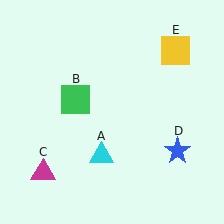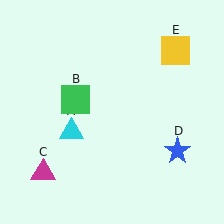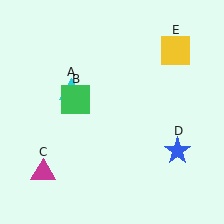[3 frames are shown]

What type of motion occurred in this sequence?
The cyan triangle (object A) rotated clockwise around the center of the scene.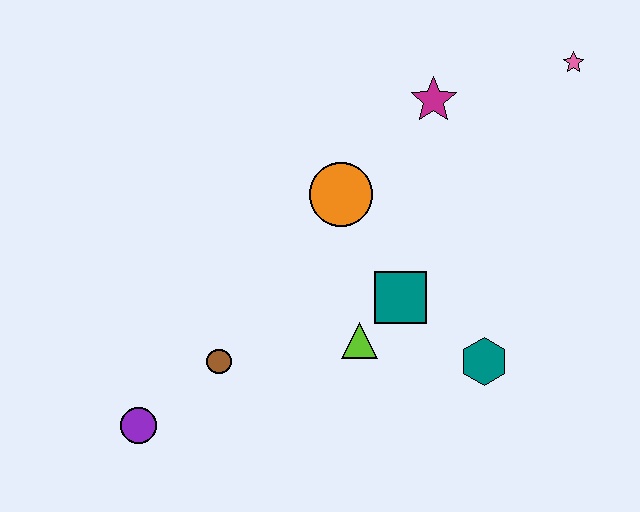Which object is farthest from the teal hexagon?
The purple circle is farthest from the teal hexagon.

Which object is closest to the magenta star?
The orange circle is closest to the magenta star.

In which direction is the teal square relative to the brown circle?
The teal square is to the right of the brown circle.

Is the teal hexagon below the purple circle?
No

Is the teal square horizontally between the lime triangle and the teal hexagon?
Yes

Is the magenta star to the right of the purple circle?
Yes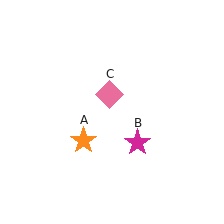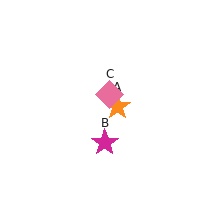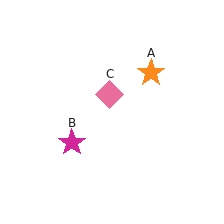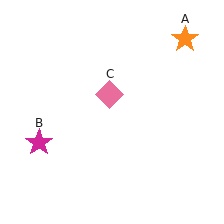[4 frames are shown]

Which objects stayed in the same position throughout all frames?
Pink diamond (object C) remained stationary.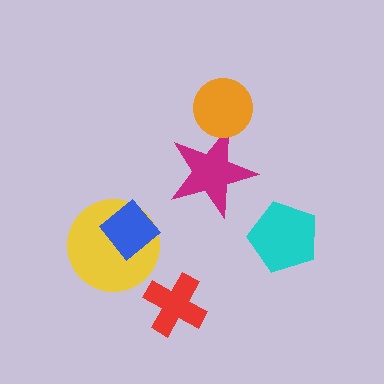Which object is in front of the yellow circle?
The blue diamond is in front of the yellow circle.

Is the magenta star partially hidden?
Yes, it is partially covered by another shape.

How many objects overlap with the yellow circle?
1 object overlaps with the yellow circle.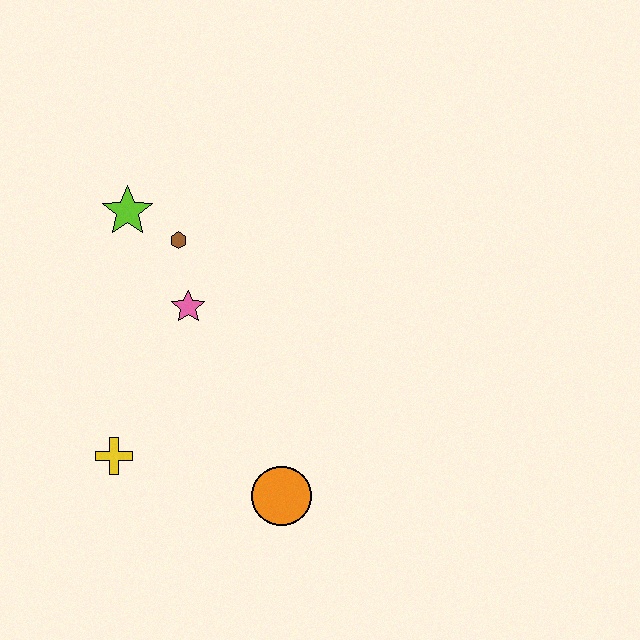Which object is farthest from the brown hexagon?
The orange circle is farthest from the brown hexagon.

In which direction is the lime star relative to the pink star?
The lime star is above the pink star.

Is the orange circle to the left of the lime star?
No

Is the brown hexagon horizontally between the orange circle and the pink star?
No